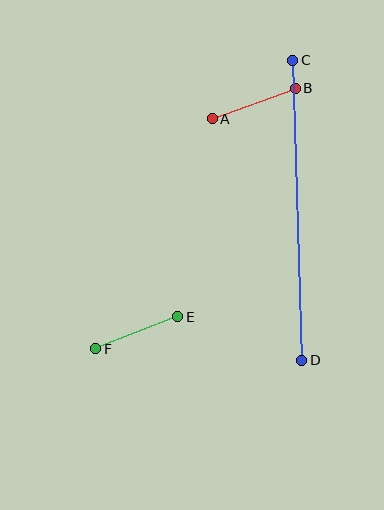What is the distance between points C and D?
The distance is approximately 300 pixels.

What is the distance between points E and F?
The distance is approximately 88 pixels.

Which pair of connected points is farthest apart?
Points C and D are farthest apart.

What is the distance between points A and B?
The distance is approximately 88 pixels.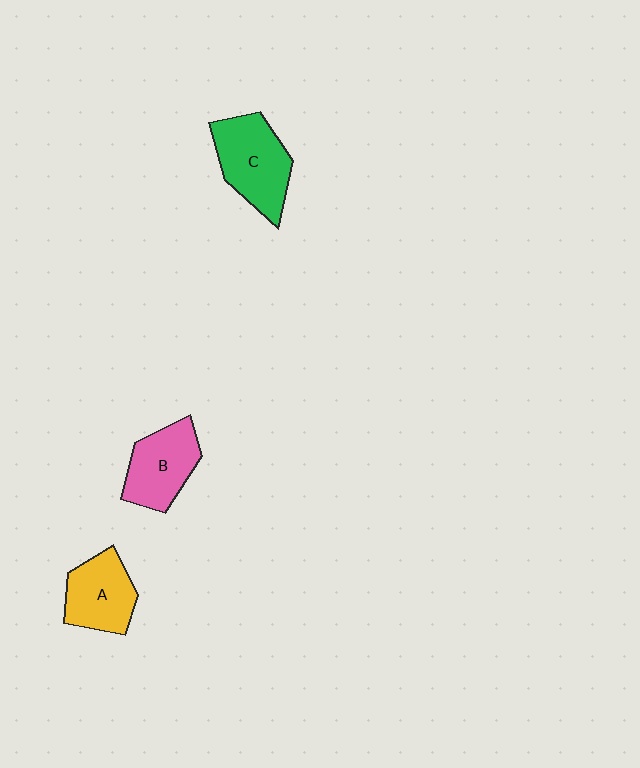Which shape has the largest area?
Shape C (green).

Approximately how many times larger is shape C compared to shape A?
Approximately 1.2 times.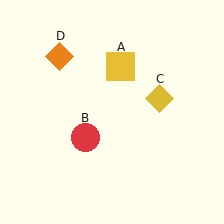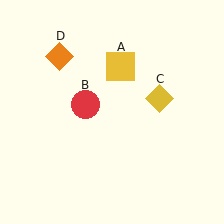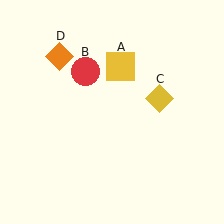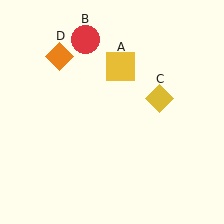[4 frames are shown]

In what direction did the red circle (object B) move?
The red circle (object B) moved up.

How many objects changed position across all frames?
1 object changed position: red circle (object B).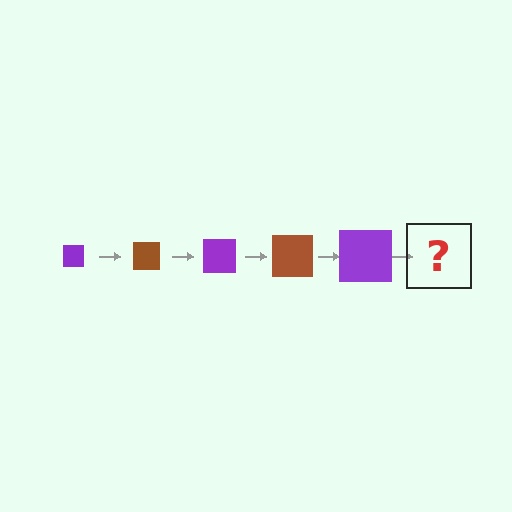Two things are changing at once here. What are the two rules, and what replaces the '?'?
The two rules are that the square grows larger each step and the color cycles through purple and brown. The '?' should be a brown square, larger than the previous one.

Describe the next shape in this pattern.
It should be a brown square, larger than the previous one.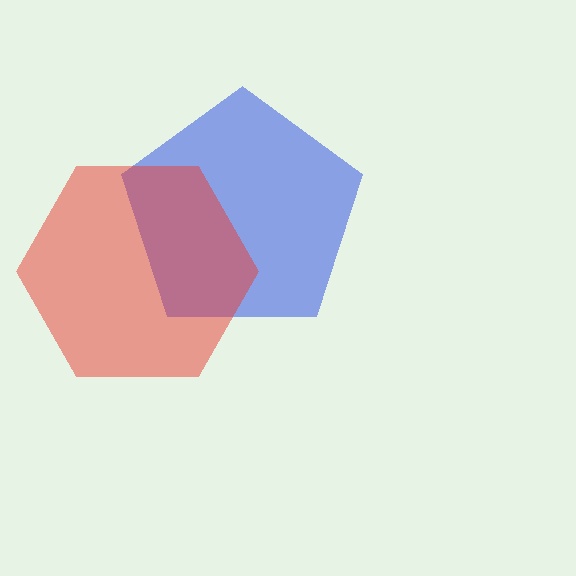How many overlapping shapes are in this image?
There are 2 overlapping shapes in the image.